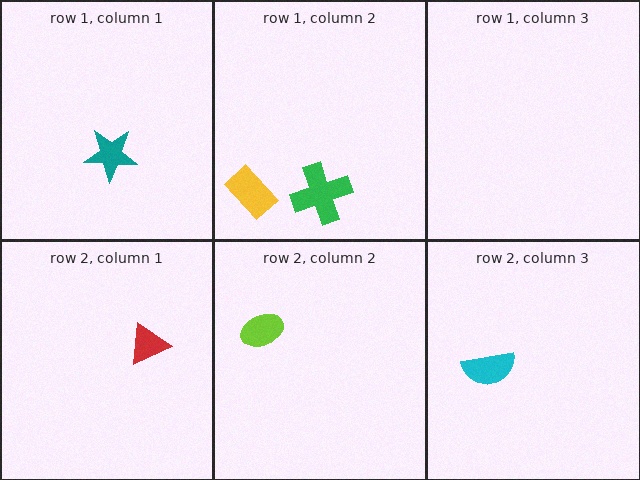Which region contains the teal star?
The row 1, column 1 region.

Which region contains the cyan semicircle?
The row 2, column 3 region.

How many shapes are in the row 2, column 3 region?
1.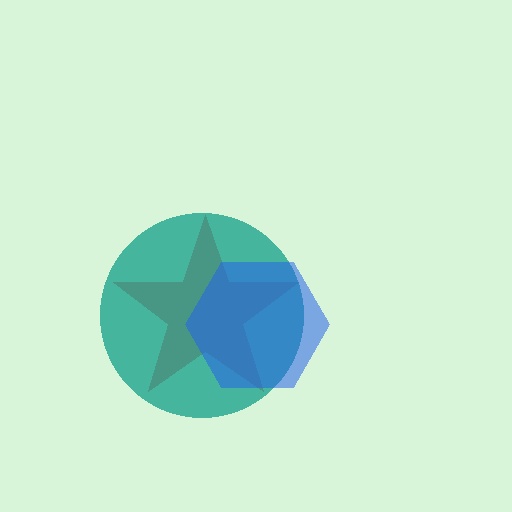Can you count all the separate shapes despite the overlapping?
Yes, there are 3 separate shapes.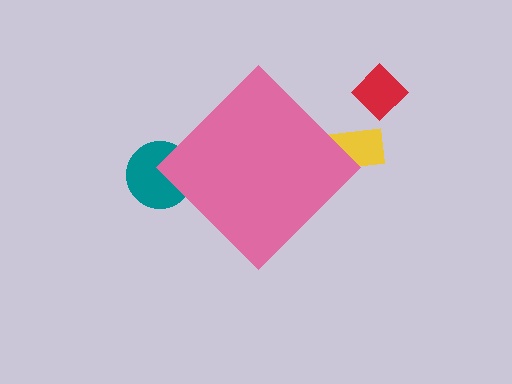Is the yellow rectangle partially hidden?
Yes, the yellow rectangle is partially hidden behind the pink diamond.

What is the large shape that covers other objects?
A pink diamond.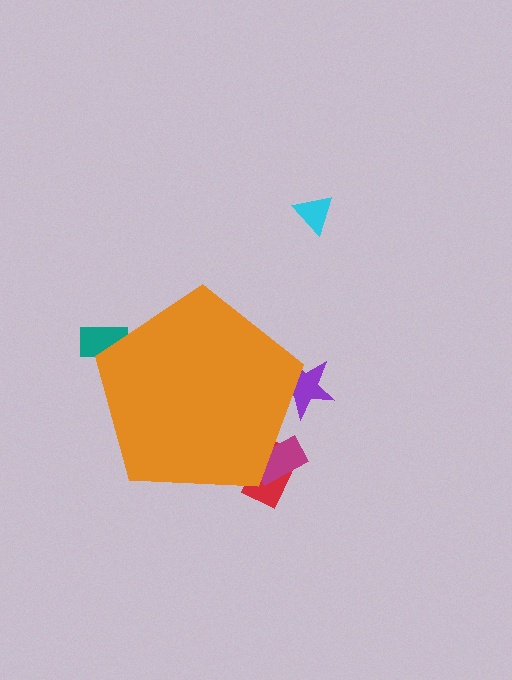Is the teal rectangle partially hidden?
Yes, the teal rectangle is partially hidden behind the orange pentagon.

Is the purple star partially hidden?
Yes, the purple star is partially hidden behind the orange pentagon.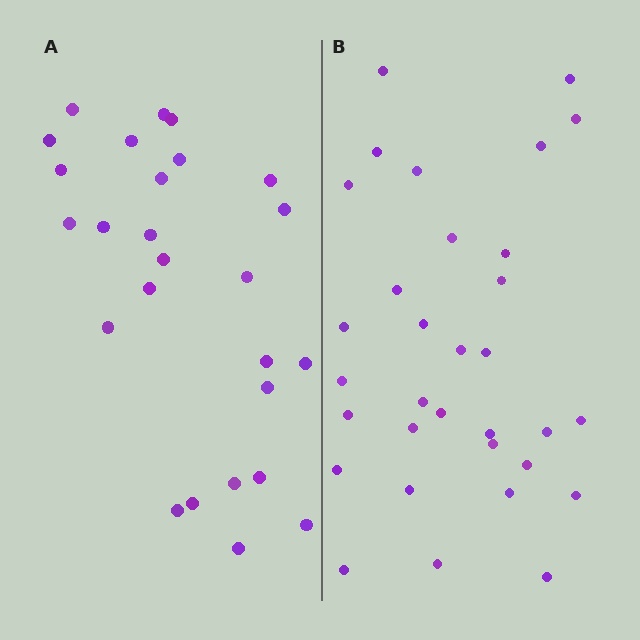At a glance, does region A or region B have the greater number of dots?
Region B (the right region) has more dots.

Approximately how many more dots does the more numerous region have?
Region B has about 6 more dots than region A.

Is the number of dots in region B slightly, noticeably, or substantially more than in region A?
Region B has only slightly more — the two regions are fairly close. The ratio is roughly 1.2 to 1.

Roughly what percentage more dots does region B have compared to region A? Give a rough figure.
About 25% more.